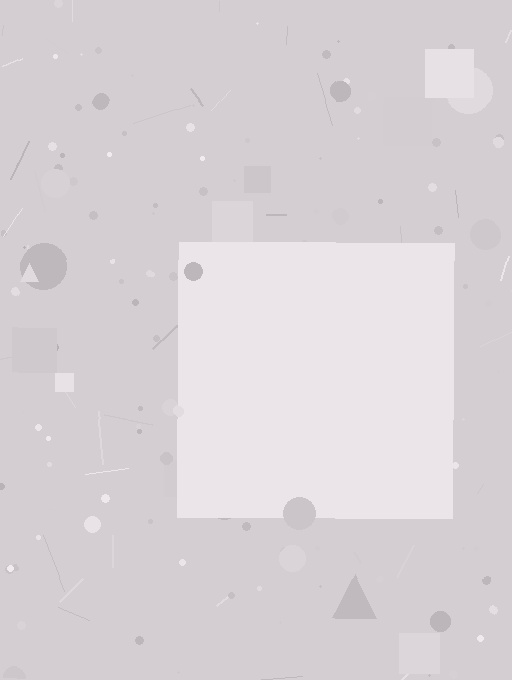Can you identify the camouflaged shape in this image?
The camouflaged shape is a square.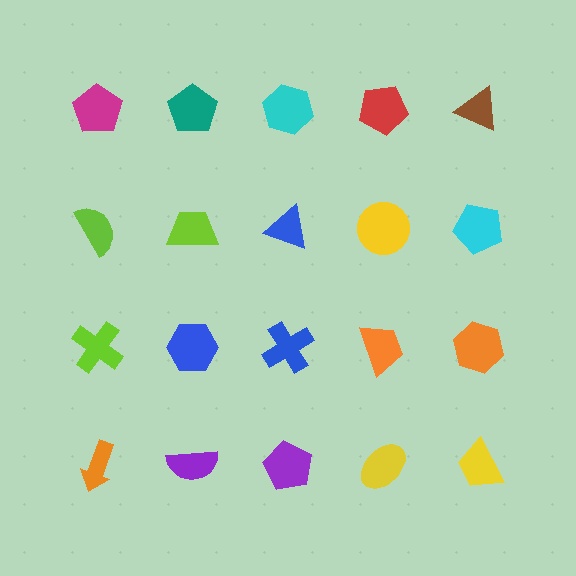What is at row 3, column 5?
An orange hexagon.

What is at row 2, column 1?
A lime semicircle.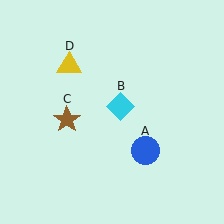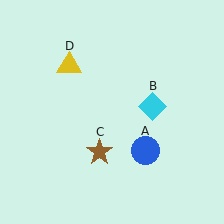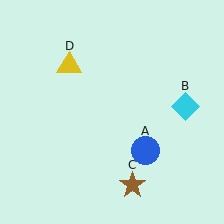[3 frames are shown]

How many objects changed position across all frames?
2 objects changed position: cyan diamond (object B), brown star (object C).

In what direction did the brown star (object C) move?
The brown star (object C) moved down and to the right.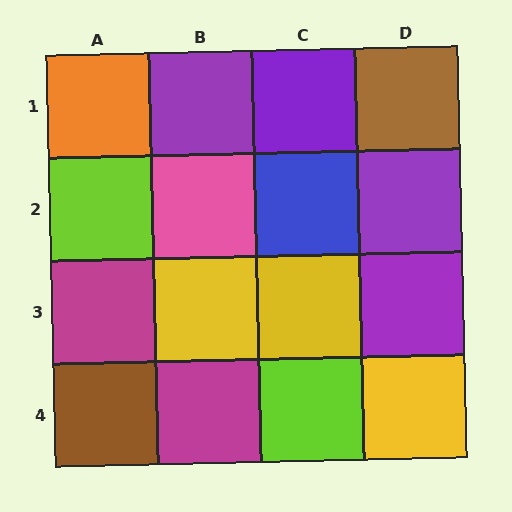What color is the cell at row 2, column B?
Pink.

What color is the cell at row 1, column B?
Purple.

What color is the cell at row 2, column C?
Blue.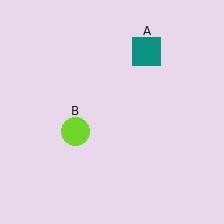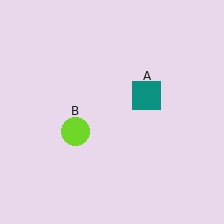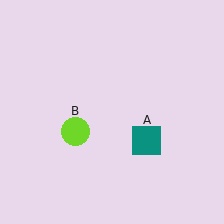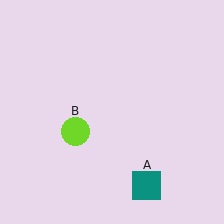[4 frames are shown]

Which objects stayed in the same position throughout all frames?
Lime circle (object B) remained stationary.